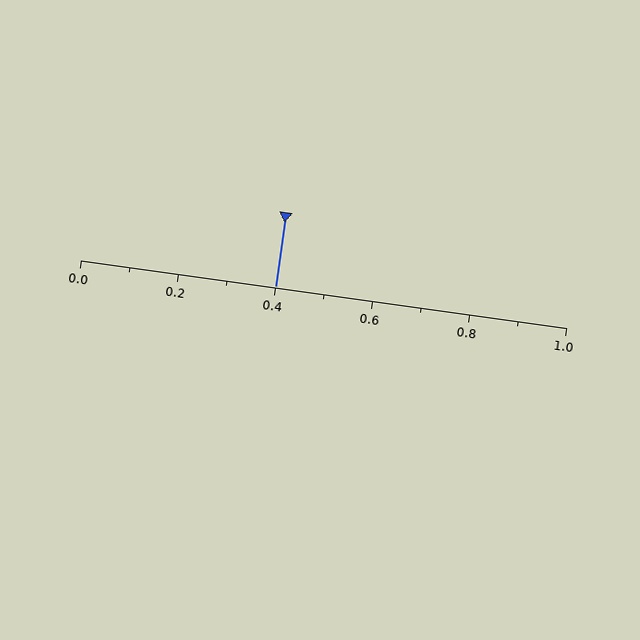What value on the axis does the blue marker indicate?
The marker indicates approximately 0.4.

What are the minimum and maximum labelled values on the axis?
The axis runs from 0.0 to 1.0.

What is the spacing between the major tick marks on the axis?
The major ticks are spaced 0.2 apart.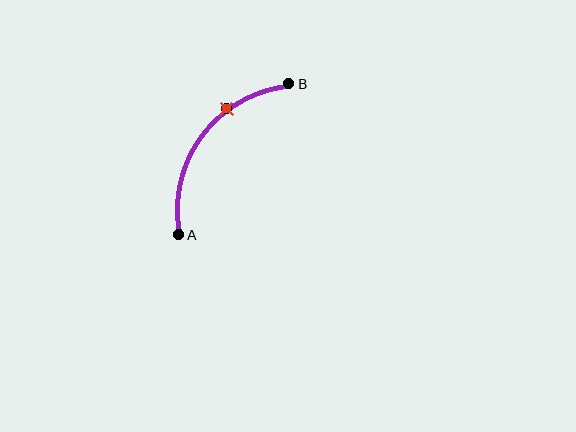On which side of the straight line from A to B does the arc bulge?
The arc bulges above and to the left of the straight line connecting A and B.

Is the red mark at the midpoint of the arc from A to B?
No. The red mark lies on the arc but is closer to endpoint B. The arc midpoint would be at the point on the curve equidistant along the arc from both A and B.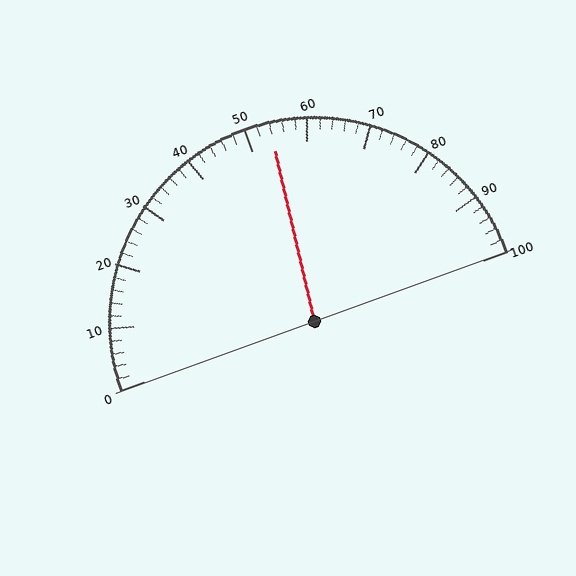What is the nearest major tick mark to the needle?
The nearest major tick mark is 50.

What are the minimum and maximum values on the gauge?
The gauge ranges from 0 to 100.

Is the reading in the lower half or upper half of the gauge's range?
The reading is in the upper half of the range (0 to 100).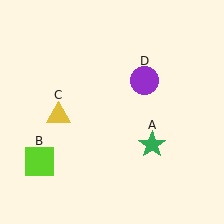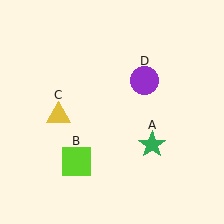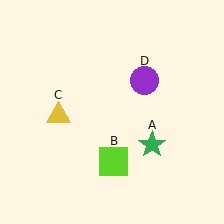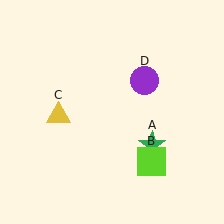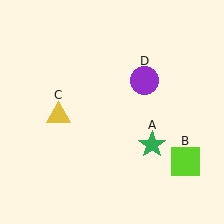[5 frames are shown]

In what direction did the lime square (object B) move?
The lime square (object B) moved right.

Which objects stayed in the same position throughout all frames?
Green star (object A) and yellow triangle (object C) and purple circle (object D) remained stationary.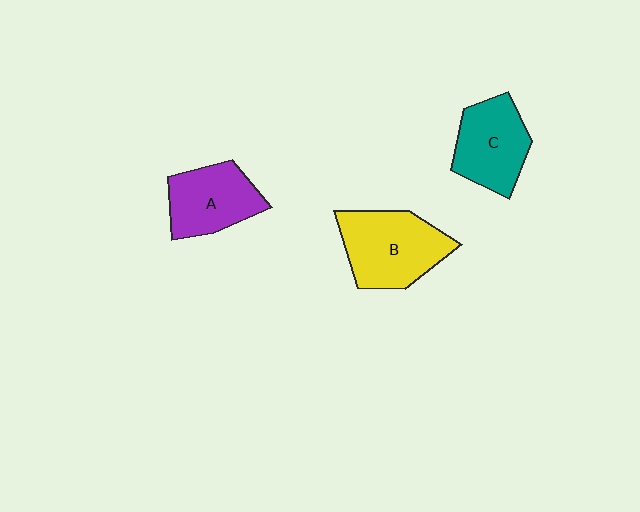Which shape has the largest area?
Shape B (yellow).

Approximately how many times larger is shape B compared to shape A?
Approximately 1.3 times.